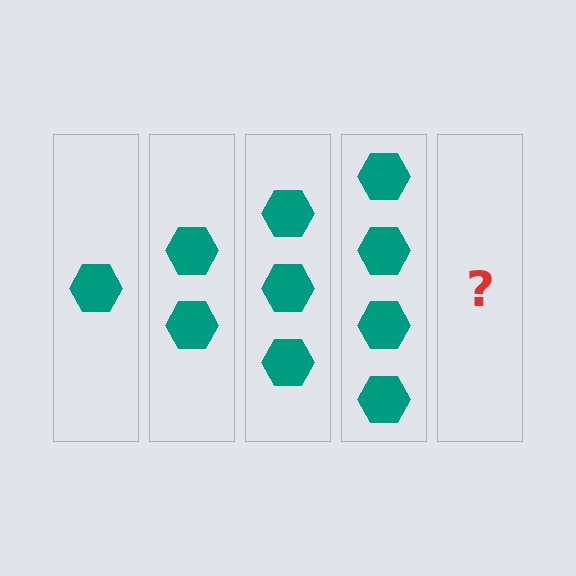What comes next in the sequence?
The next element should be 5 hexagons.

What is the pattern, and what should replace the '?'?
The pattern is that each step adds one more hexagon. The '?' should be 5 hexagons.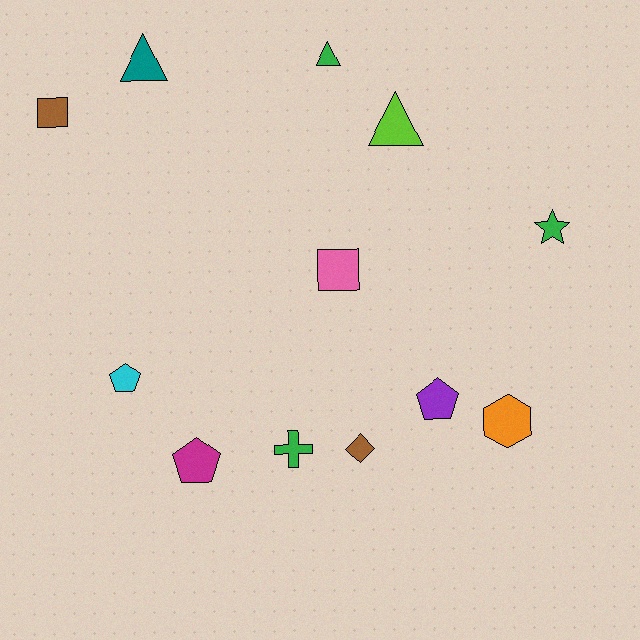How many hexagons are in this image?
There is 1 hexagon.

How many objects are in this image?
There are 12 objects.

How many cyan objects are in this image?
There is 1 cyan object.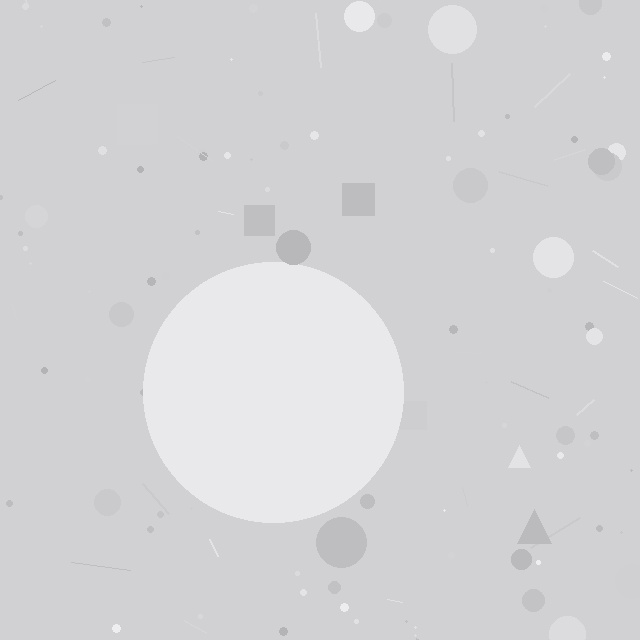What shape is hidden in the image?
A circle is hidden in the image.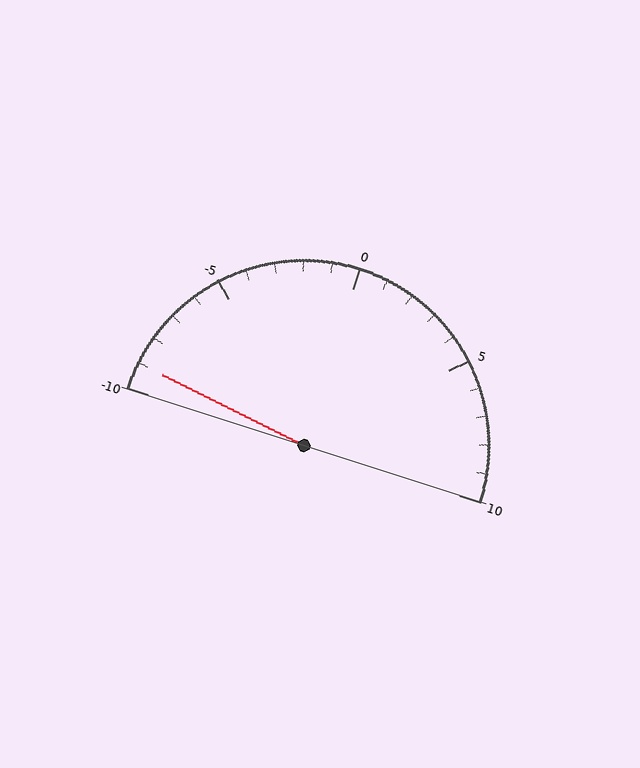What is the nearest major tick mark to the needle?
The nearest major tick mark is -10.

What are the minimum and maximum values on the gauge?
The gauge ranges from -10 to 10.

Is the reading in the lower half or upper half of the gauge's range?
The reading is in the lower half of the range (-10 to 10).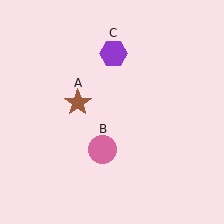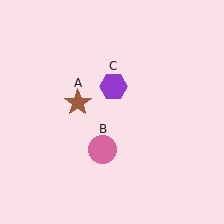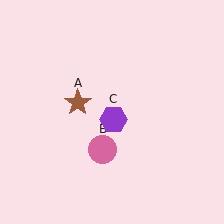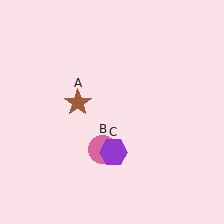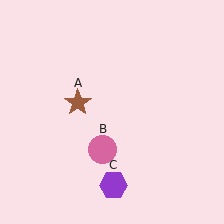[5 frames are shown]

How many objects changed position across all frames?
1 object changed position: purple hexagon (object C).